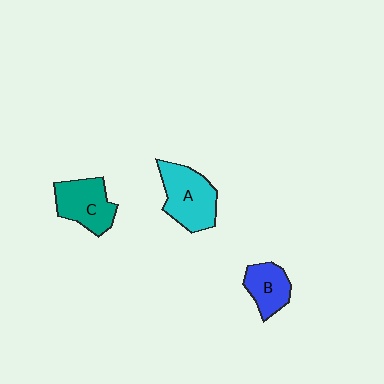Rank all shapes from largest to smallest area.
From largest to smallest: A (cyan), C (teal), B (blue).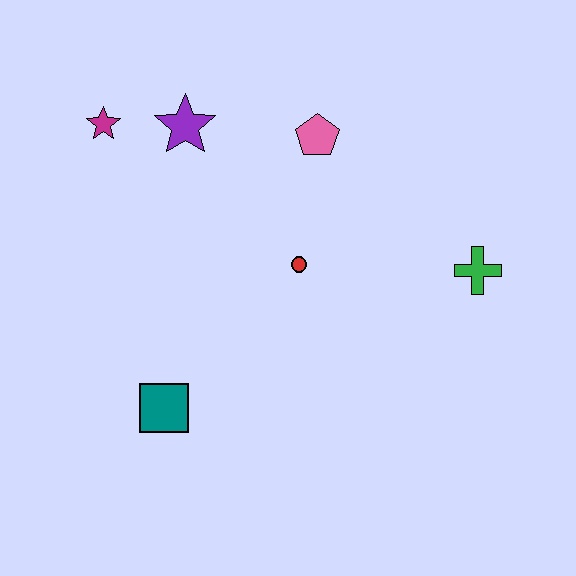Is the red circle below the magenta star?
Yes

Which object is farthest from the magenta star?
The green cross is farthest from the magenta star.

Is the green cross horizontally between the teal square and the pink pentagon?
No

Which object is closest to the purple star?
The magenta star is closest to the purple star.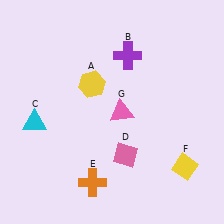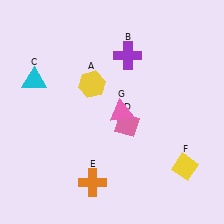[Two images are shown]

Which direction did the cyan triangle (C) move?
The cyan triangle (C) moved up.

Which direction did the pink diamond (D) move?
The pink diamond (D) moved up.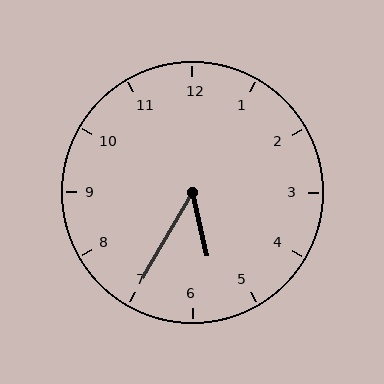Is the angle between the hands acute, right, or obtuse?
It is acute.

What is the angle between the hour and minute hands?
Approximately 42 degrees.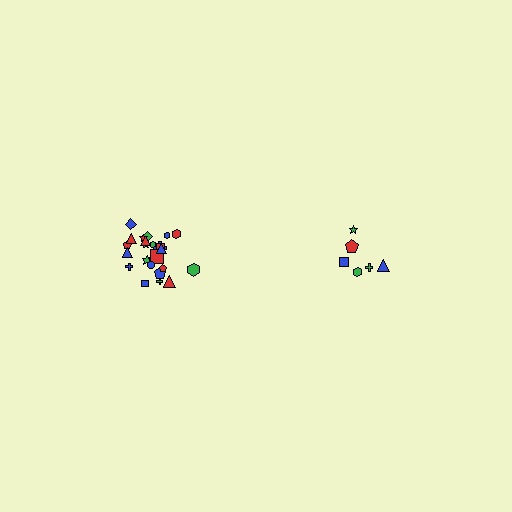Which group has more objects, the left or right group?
The left group.